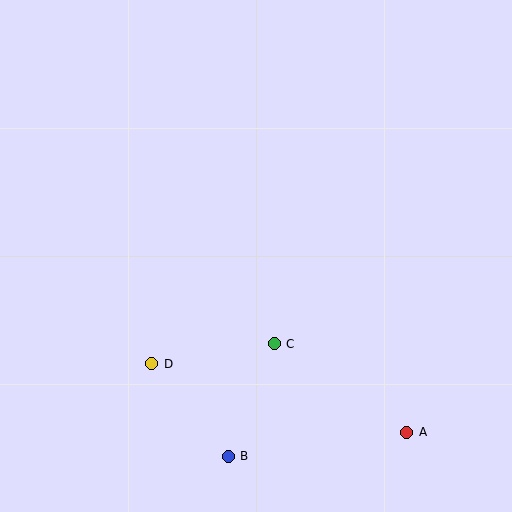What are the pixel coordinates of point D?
Point D is at (152, 364).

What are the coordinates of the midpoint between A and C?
The midpoint between A and C is at (341, 388).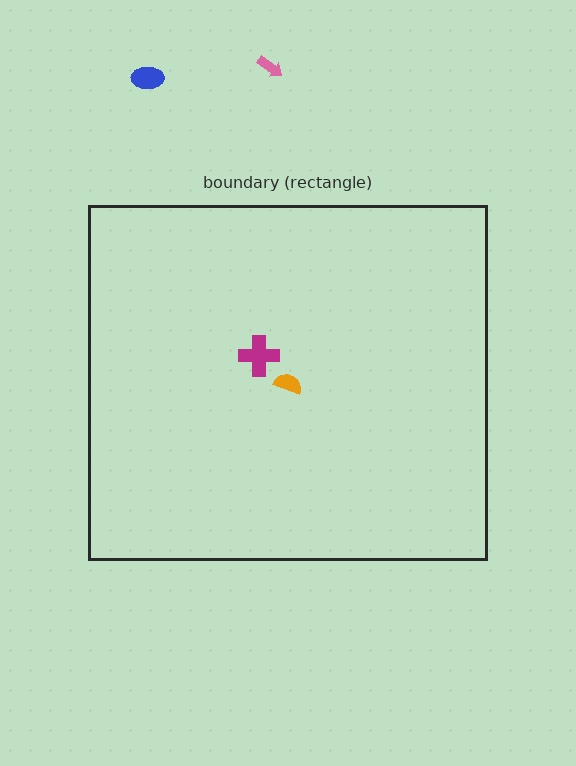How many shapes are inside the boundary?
2 inside, 2 outside.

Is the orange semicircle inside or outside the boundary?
Inside.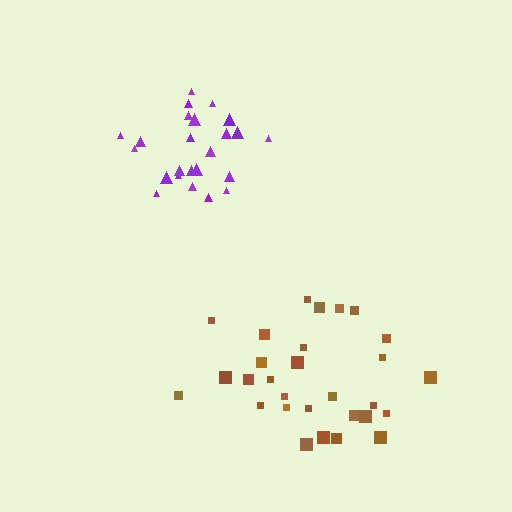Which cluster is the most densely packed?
Purple.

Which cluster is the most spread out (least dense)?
Brown.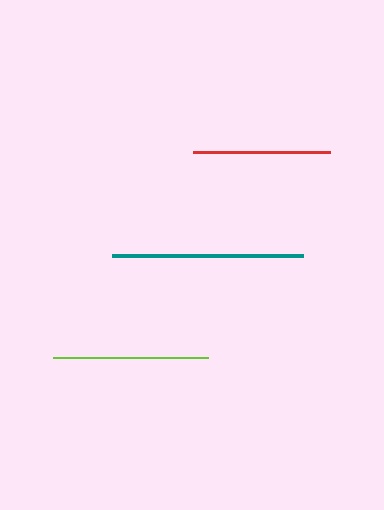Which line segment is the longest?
The teal line is the longest at approximately 191 pixels.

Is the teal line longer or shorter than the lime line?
The teal line is longer than the lime line.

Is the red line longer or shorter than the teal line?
The teal line is longer than the red line.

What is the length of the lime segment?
The lime segment is approximately 156 pixels long.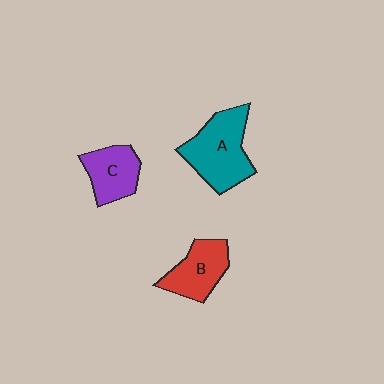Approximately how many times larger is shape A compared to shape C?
Approximately 1.5 times.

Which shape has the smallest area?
Shape C (purple).